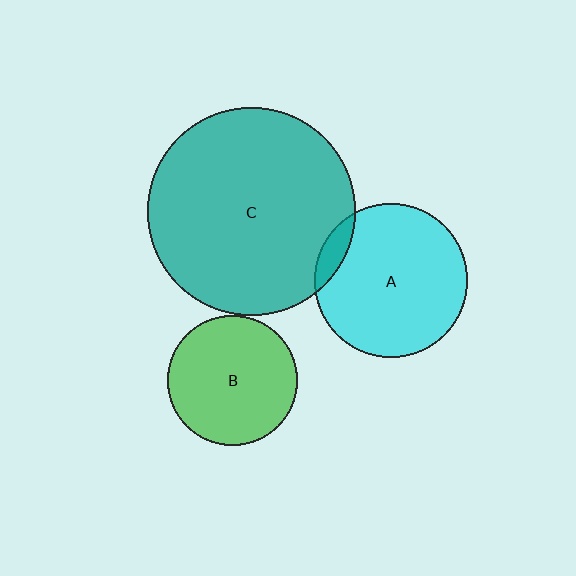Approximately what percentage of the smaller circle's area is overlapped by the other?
Approximately 10%.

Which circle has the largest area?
Circle C (teal).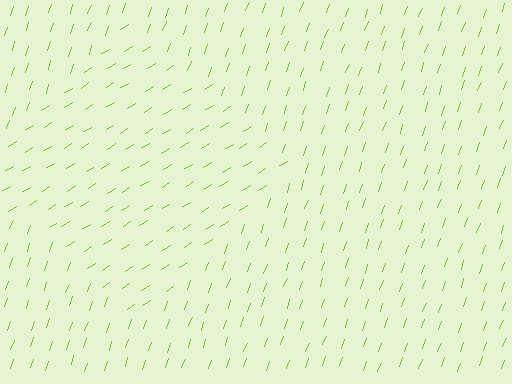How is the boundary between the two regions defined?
The boundary is defined purely by a change in line orientation (approximately 38 degrees difference). All lines are the same color and thickness.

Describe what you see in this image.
The image is filled with small lime line segments. A diamond region in the image has lines oriented differently from the surrounding lines, creating a visible texture boundary.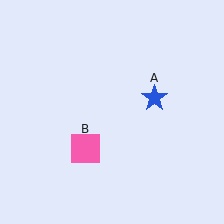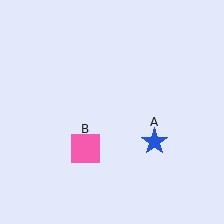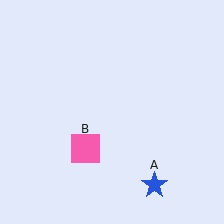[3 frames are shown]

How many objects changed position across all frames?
1 object changed position: blue star (object A).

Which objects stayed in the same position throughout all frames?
Pink square (object B) remained stationary.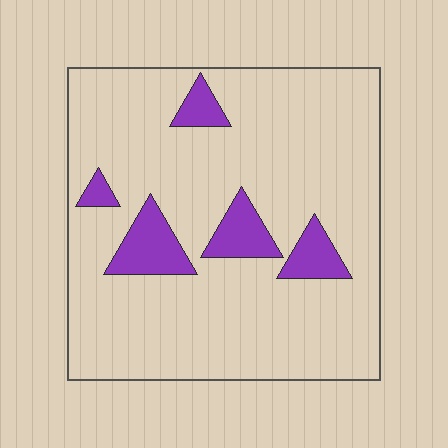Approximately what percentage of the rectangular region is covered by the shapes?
Approximately 10%.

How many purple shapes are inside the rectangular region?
5.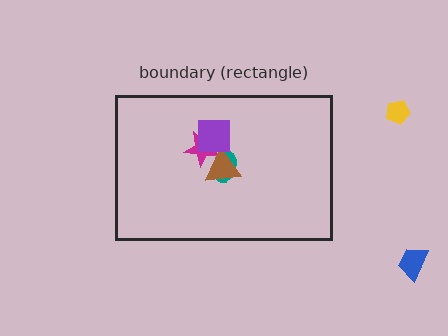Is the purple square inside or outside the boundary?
Inside.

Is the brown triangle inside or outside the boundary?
Inside.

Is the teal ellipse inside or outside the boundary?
Inside.